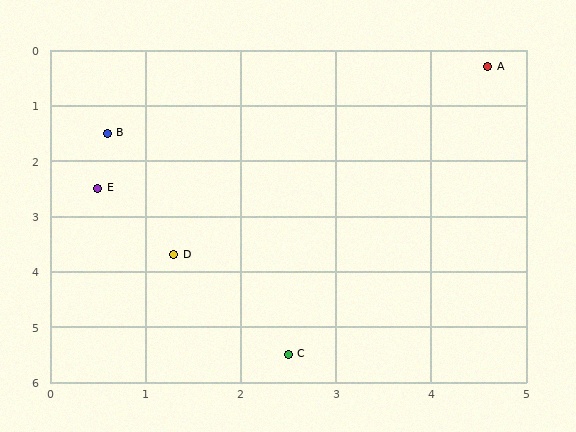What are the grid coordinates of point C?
Point C is at approximately (2.5, 5.5).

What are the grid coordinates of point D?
Point D is at approximately (1.3, 3.7).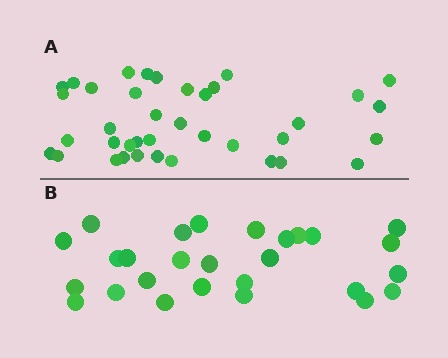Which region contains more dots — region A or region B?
Region A (the top region) has more dots.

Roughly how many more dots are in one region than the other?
Region A has roughly 12 or so more dots than region B.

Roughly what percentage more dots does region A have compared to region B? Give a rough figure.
About 40% more.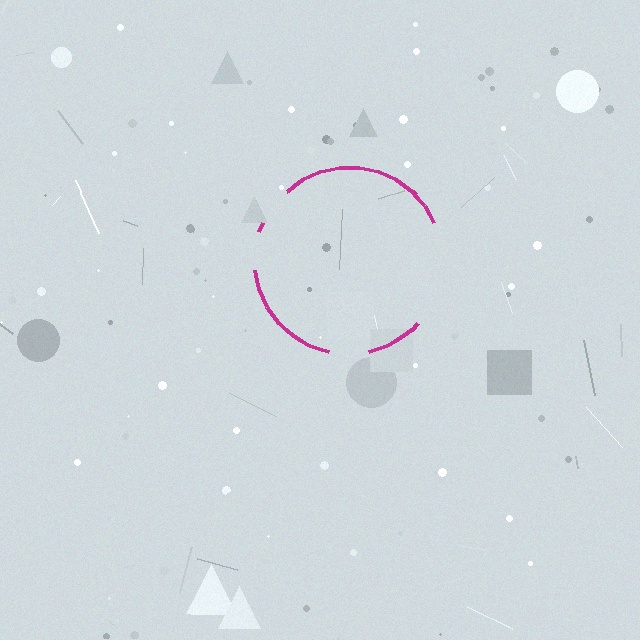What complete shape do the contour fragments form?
The contour fragments form a circle.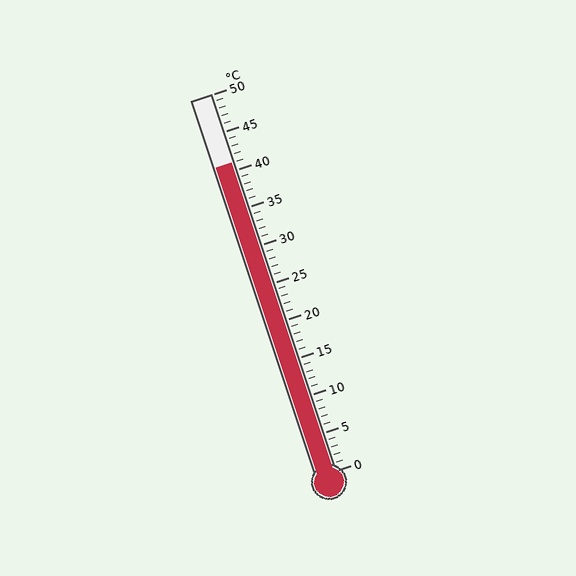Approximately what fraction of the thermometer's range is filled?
The thermometer is filled to approximately 80% of its range.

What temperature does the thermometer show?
The thermometer shows approximately 41°C.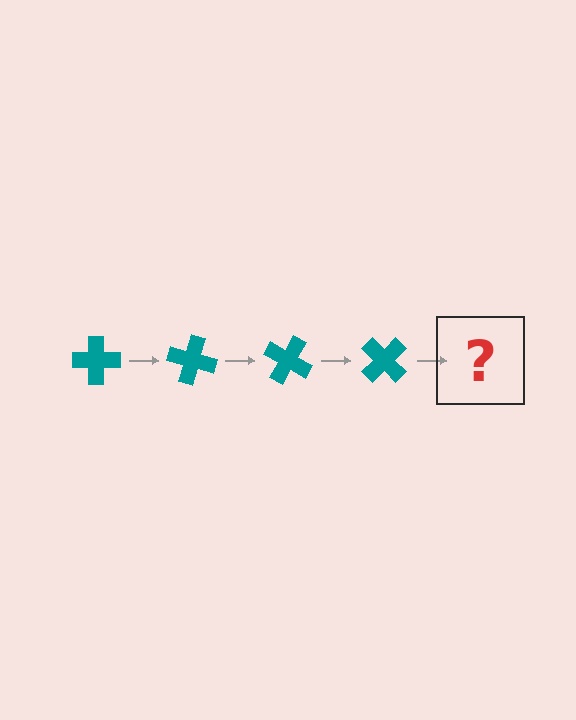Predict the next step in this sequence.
The next step is a teal cross rotated 60 degrees.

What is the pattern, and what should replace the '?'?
The pattern is that the cross rotates 15 degrees each step. The '?' should be a teal cross rotated 60 degrees.